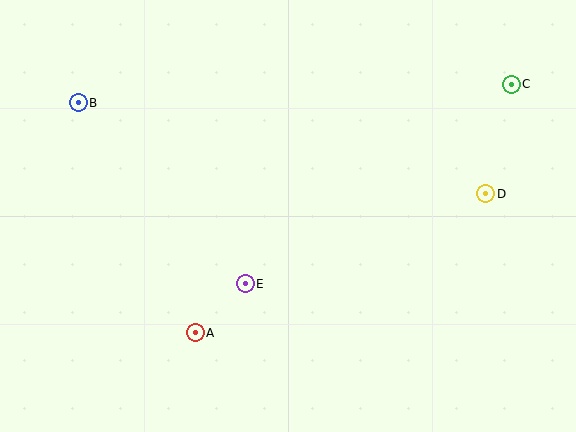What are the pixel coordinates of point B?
Point B is at (78, 103).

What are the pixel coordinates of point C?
Point C is at (511, 84).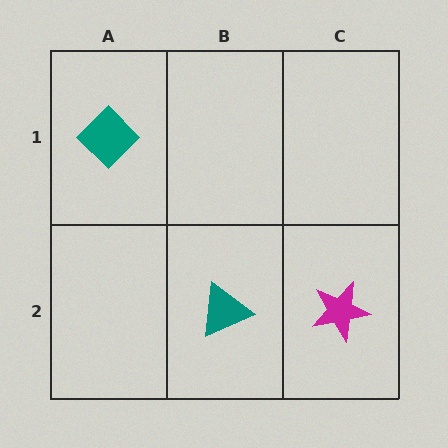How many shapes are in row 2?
2 shapes.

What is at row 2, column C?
A magenta star.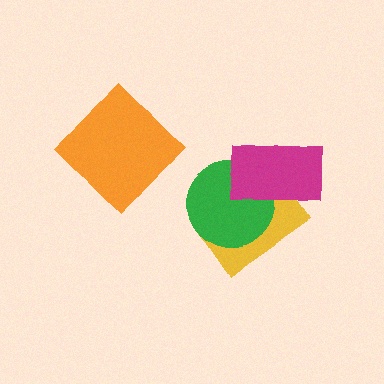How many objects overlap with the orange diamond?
0 objects overlap with the orange diamond.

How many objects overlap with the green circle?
2 objects overlap with the green circle.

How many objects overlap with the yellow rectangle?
2 objects overlap with the yellow rectangle.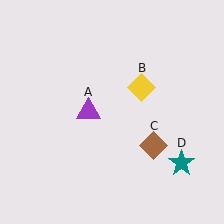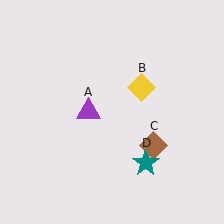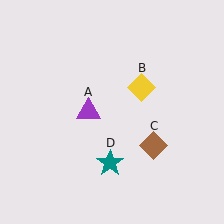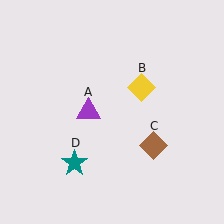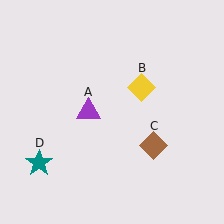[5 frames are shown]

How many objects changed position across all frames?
1 object changed position: teal star (object D).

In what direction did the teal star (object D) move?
The teal star (object D) moved left.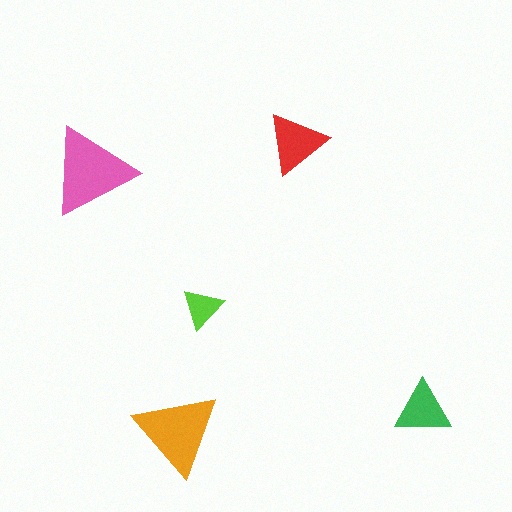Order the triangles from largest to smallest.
the pink one, the orange one, the red one, the green one, the lime one.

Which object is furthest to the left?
The pink triangle is leftmost.